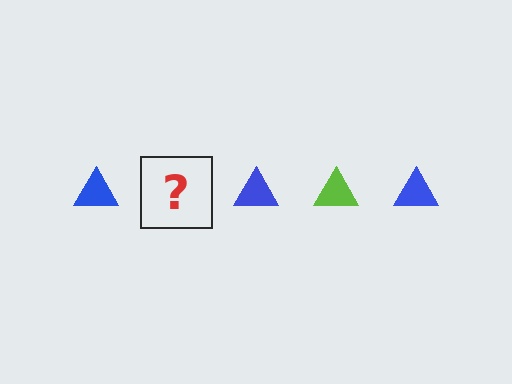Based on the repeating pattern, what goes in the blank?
The blank should be a lime triangle.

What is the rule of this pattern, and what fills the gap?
The rule is that the pattern cycles through blue, lime triangles. The gap should be filled with a lime triangle.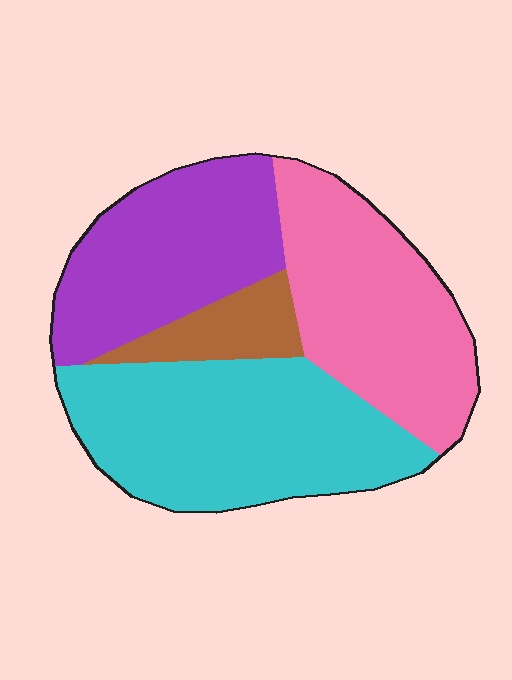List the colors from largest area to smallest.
From largest to smallest: cyan, pink, purple, brown.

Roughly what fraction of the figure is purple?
Purple takes up about one quarter (1/4) of the figure.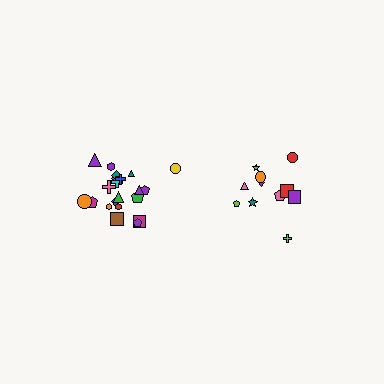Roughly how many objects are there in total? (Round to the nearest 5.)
Roughly 35 objects in total.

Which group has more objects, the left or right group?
The left group.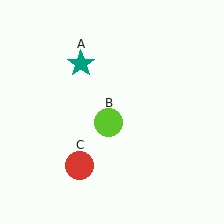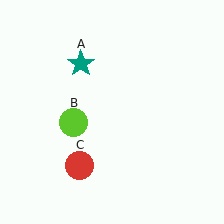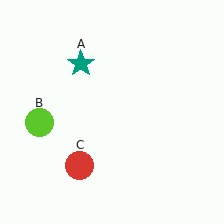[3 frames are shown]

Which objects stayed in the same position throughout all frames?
Teal star (object A) and red circle (object C) remained stationary.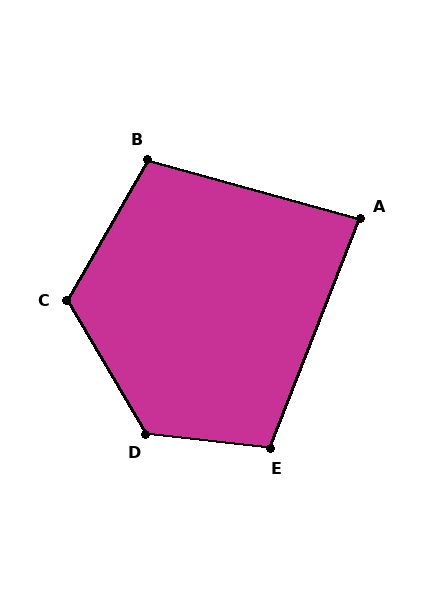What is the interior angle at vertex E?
Approximately 105 degrees (obtuse).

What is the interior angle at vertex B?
Approximately 104 degrees (obtuse).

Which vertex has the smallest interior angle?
A, at approximately 84 degrees.